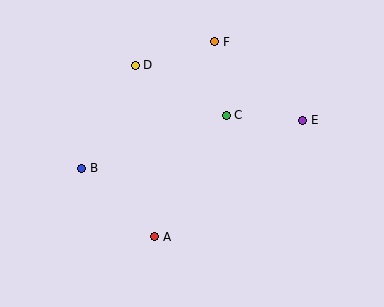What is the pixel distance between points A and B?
The distance between A and B is 100 pixels.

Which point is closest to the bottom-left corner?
Point B is closest to the bottom-left corner.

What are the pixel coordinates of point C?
Point C is at (226, 116).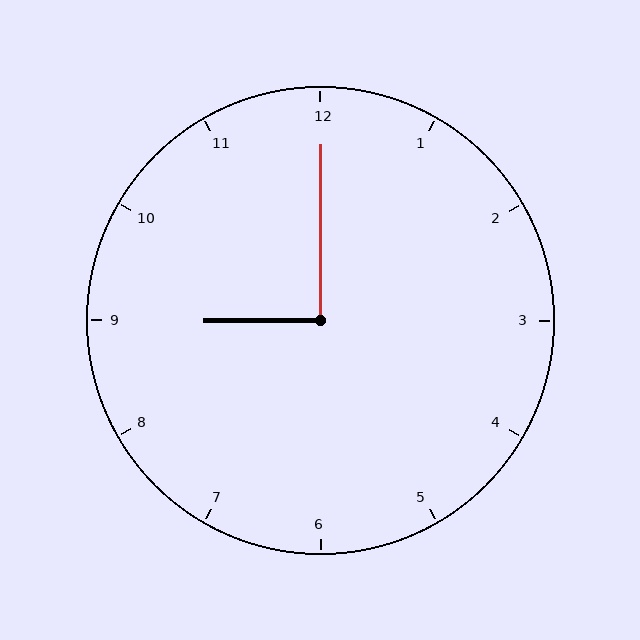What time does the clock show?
9:00.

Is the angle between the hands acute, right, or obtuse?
It is right.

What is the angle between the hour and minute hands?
Approximately 90 degrees.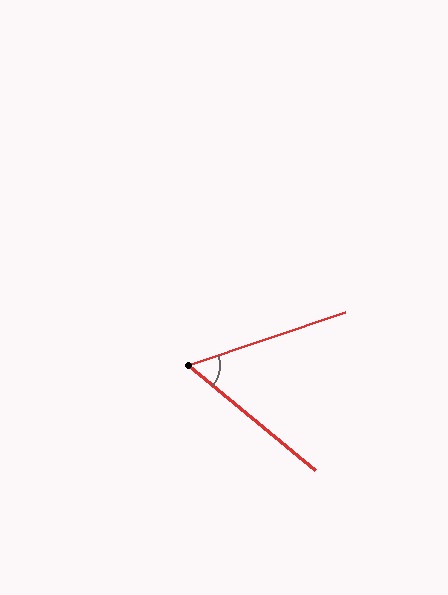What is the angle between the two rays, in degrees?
Approximately 58 degrees.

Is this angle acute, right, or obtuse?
It is acute.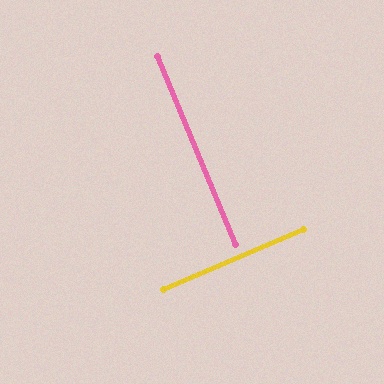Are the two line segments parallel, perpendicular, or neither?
Perpendicular — they meet at approximately 89°.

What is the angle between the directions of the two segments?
Approximately 89 degrees.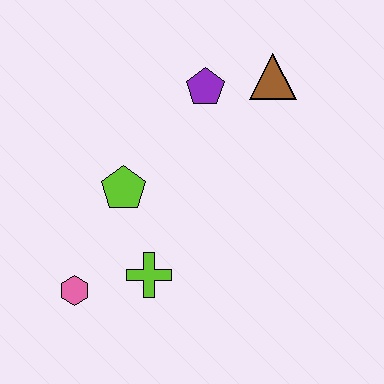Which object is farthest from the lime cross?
The brown triangle is farthest from the lime cross.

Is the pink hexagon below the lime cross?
Yes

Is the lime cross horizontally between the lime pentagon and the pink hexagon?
No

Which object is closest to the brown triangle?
The purple pentagon is closest to the brown triangle.